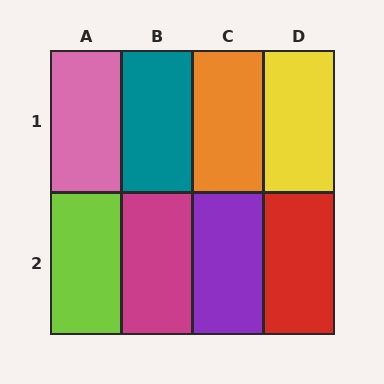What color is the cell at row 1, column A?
Pink.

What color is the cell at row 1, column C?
Orange.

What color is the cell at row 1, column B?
Teal.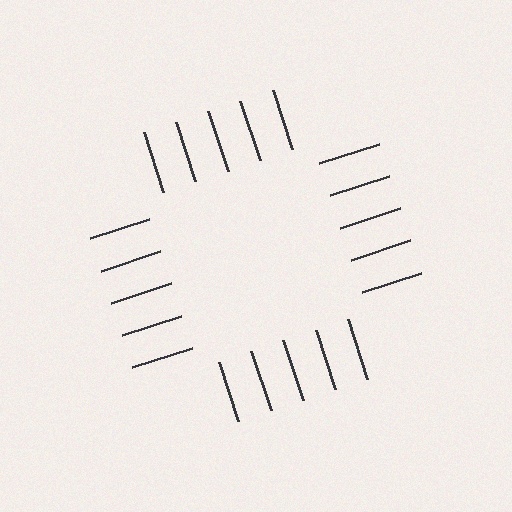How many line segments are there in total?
20 — 5 along each of the 4 edges.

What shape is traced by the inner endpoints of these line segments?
An illusory square — the line segments terminate on its edges but no continuous stroke is drawn.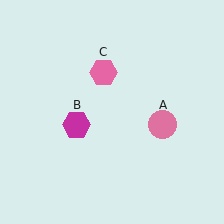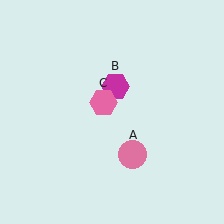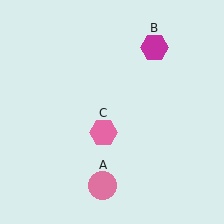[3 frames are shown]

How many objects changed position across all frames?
3 objects changed position: pink circle (object A), magenta hexagon (object B), pink hexagon (object C).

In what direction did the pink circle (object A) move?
The pink circle (object A) moved down and to the left.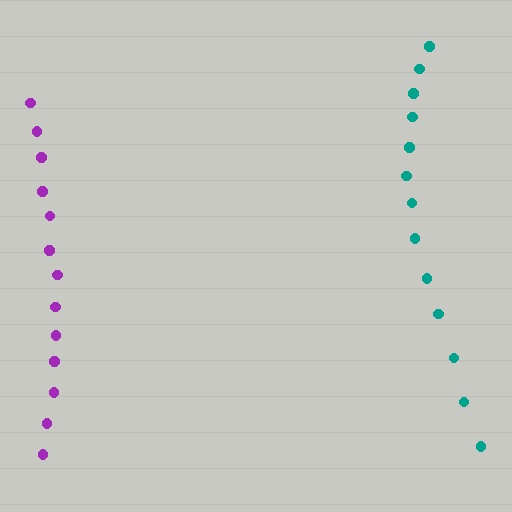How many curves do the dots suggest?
There are 2 distinct paths.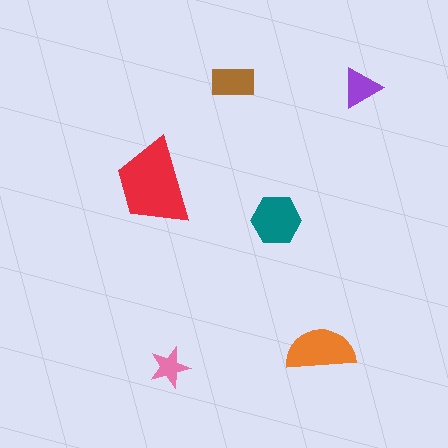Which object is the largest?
The red trapezoid.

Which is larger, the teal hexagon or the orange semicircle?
The orange semicircle.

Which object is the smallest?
The pink star.